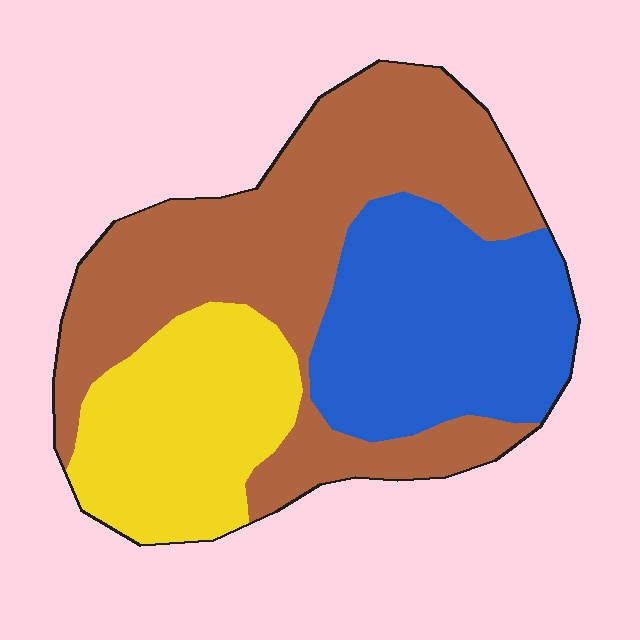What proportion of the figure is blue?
Blue covers about 30% of the figure.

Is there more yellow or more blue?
Blue.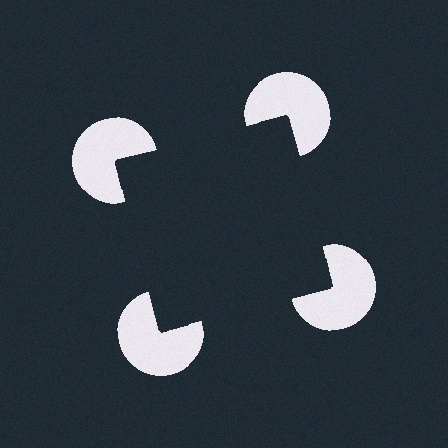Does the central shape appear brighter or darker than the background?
It typically appears slightly darker than the background, even though no actual brightness change is drawn.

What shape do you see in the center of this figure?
An illusory square — its edges are inferred from the aligned wedge cuts in the pac-man discs, not physically drawn.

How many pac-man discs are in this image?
There are 4 — one at each vertex of the illusory square.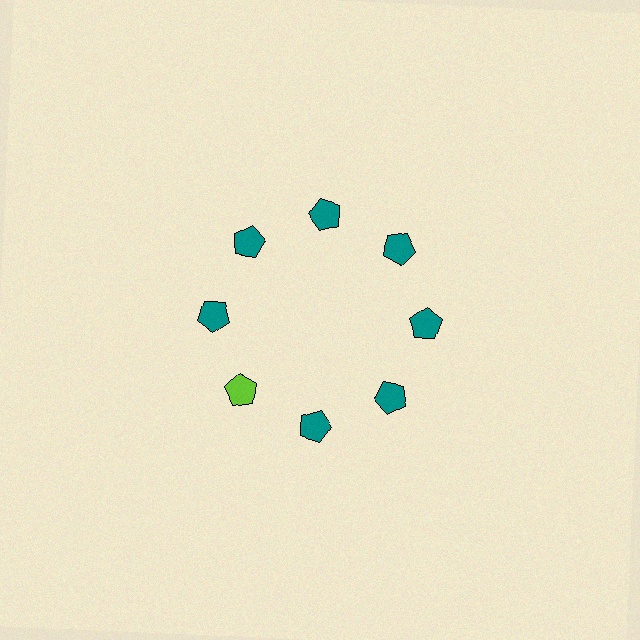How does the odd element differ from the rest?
It has a different color: lime instead of teal.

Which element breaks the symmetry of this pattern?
The lime pentagon at roughly the 8 o'clock position breaks the symmetry. All other shapes are teal pentagons.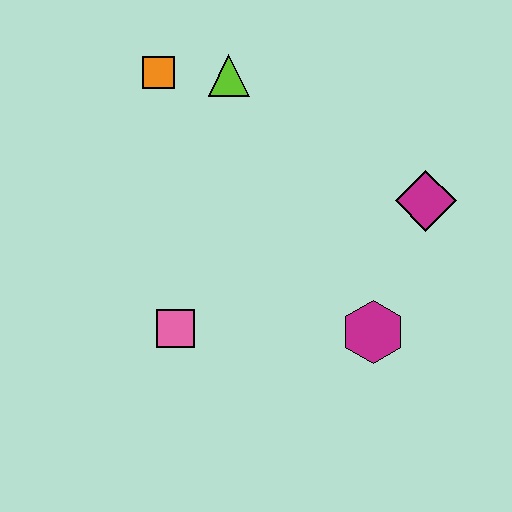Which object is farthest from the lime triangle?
The magenta hexagon is farthest from the lime triangle.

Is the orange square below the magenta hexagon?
No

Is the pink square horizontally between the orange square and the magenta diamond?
Yes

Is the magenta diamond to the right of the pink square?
Yes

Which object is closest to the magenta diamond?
The magenta hexagon is closest to the magenta diamond.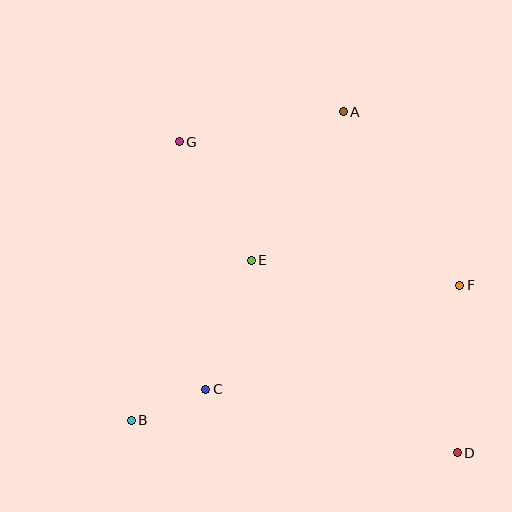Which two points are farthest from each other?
Points D and G are farthest from each other.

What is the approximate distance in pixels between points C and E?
The distance between C and E is approximately 137 pixels.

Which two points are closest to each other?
Points B and C are closest to each other.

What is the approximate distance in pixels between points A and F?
The distance between A and F is approximately 209 pixels.